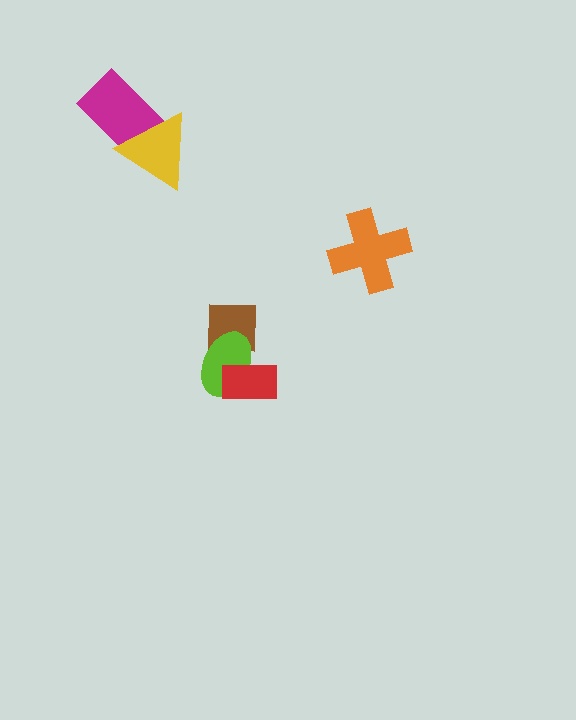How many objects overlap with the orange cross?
0 objects overlap with the orange cross.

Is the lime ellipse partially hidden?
Yes, it is partially covered by another shape.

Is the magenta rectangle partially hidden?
Yes, it is partially covered by another shape.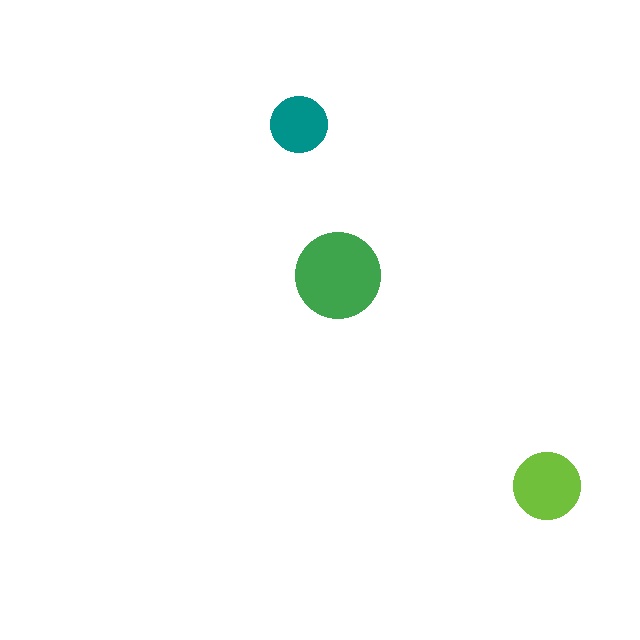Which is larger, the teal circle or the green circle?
The green one.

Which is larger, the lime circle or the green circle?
The green one.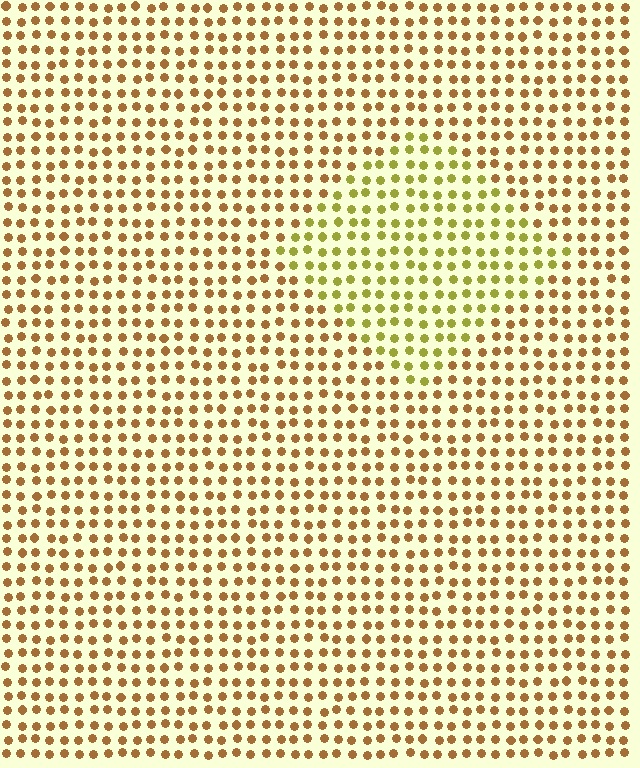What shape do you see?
I see a diamond.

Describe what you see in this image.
The image is filled with small brown elements in a uniform arrangement. A diamond-shaped region is visible where the elements are tinted to a slightly different hue, forming a subtle color boundary.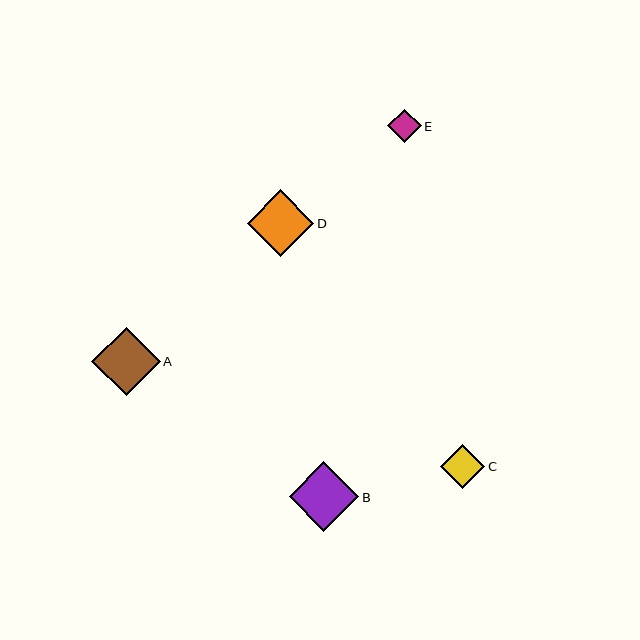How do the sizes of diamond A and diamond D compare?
Diamond A and diamond D are approximately the same size.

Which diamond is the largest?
Diamond B is the largest with a size of approximately 70 pixels.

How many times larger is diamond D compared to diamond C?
Diamond D is approximately 1.5 times the size of diamond C.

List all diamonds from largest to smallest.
From largest to smallest: B, A, D, C, E.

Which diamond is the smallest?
Diamond E is the smallest with a size of approximately 34 pixels.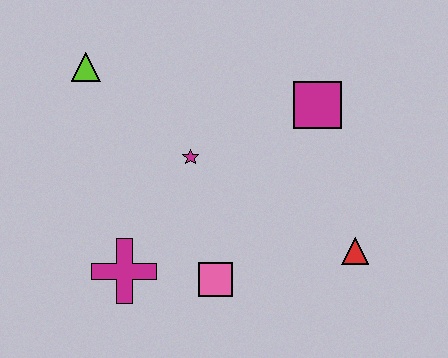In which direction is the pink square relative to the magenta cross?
The pink square is to the right of the magenta cross.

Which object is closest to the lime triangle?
The magenta star is closest to the lime triangle.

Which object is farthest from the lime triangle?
The red triangle is farthest from the lime triangle.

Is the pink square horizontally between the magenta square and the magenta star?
Yes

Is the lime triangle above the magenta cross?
Yes